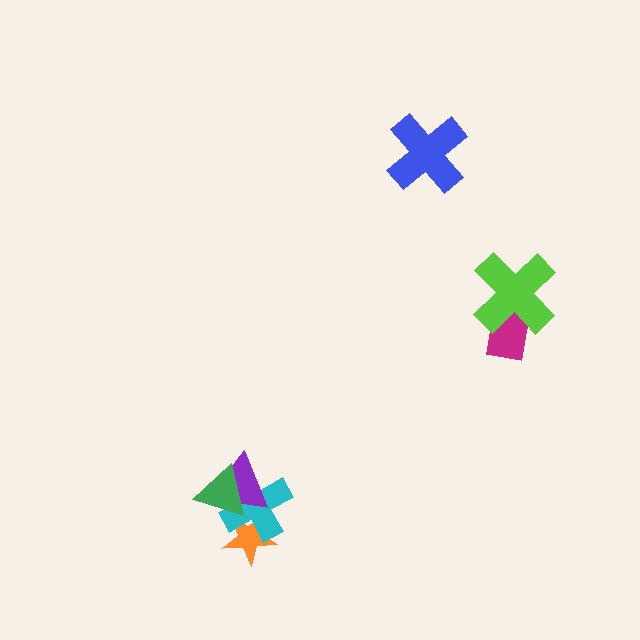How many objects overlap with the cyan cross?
3 objects overlap with the cyan cross.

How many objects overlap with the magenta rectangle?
1 object overlaps with the magenta rectangle.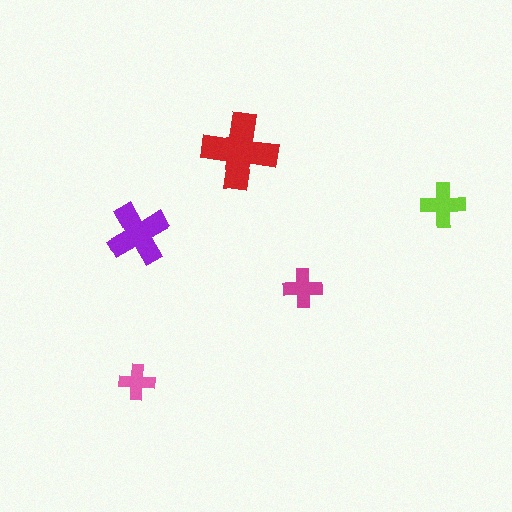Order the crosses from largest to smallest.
the red one, the purple one, the lime one, the magenta one, the pink one.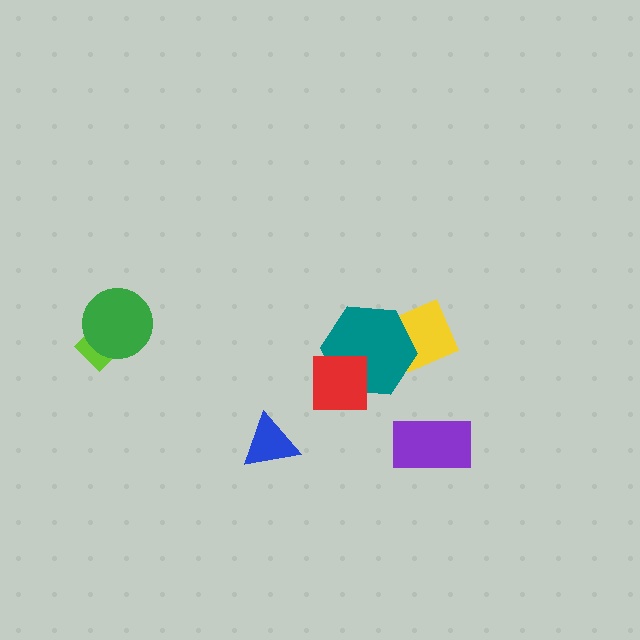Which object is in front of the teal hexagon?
The red square is in front of the teal hexagon.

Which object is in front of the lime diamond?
The green circle is in front of the lime diamond.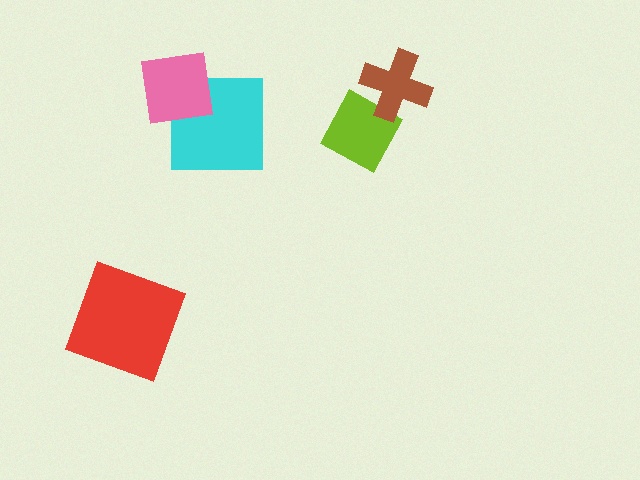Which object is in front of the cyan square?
The pink square is in front of the cyan square.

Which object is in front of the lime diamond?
The brown cross is in front of the lime diamond.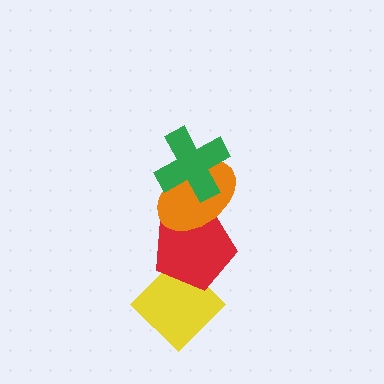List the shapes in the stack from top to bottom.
From top to bottom: the green cross, the orange ellipse, the red pentagon, the yellow diamond.